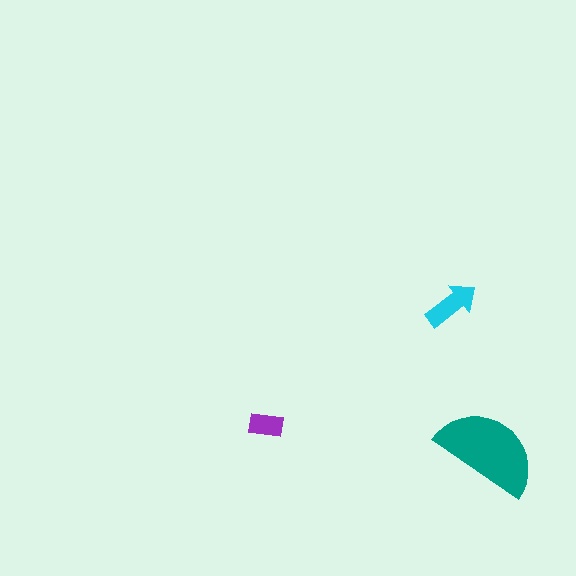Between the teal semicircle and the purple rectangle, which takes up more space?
The teal semicircle.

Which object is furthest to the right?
The teal semicircle is rightmost.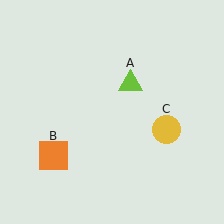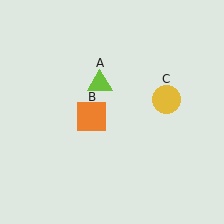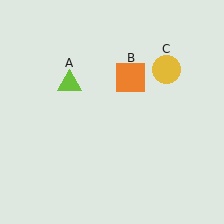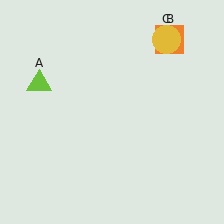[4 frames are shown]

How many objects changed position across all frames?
3 objects changed position: lime triangle (object A), orange square (object B), yellow circle (object C).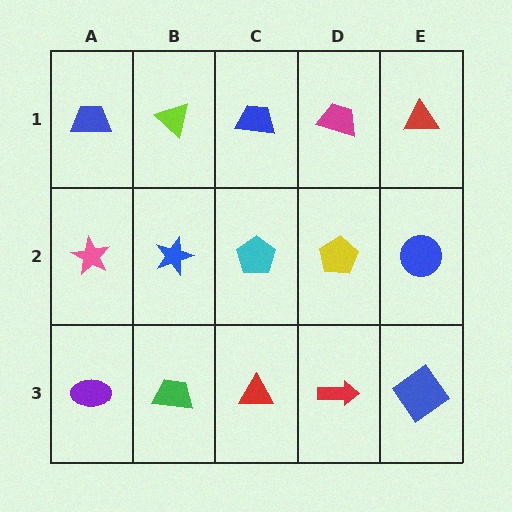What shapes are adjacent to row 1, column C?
A cyan pentagon (row 2, column C), a lime triangle (row 1, column B), a magenta trapezoid (row 1, column D).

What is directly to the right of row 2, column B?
A cyan pentagon.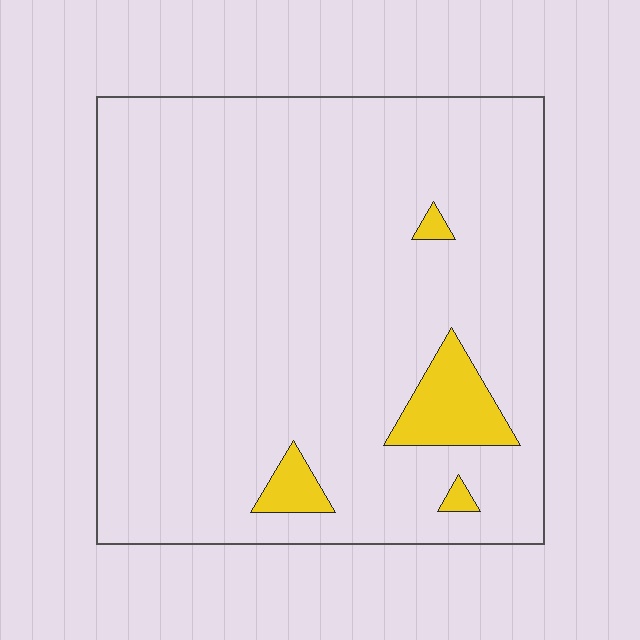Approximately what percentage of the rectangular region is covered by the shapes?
Approximately 5%.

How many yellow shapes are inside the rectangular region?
4.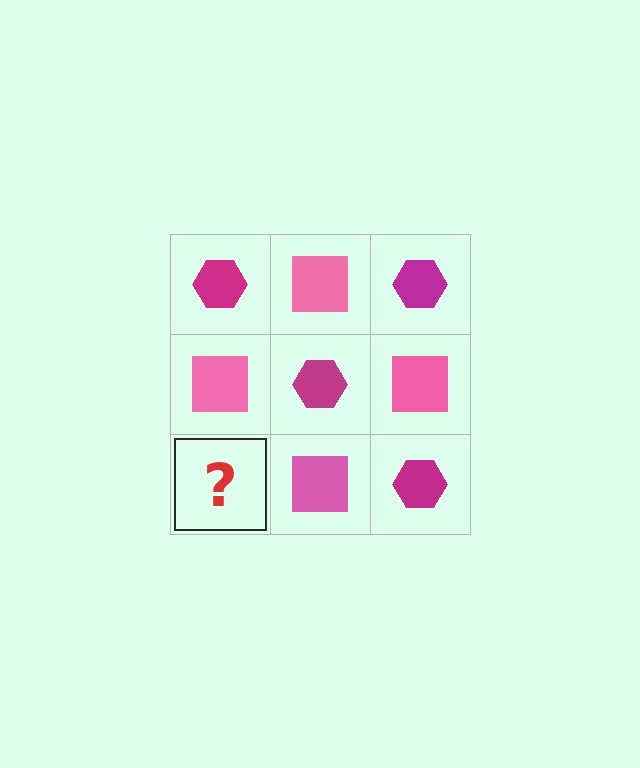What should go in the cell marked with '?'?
The missing cell should contain a magenta hexagon.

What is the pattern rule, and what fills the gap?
The rule is that it alternates magenta hexagon and pink square in a checkerboard pattern. The gap should be filled with a magenta hexagon.